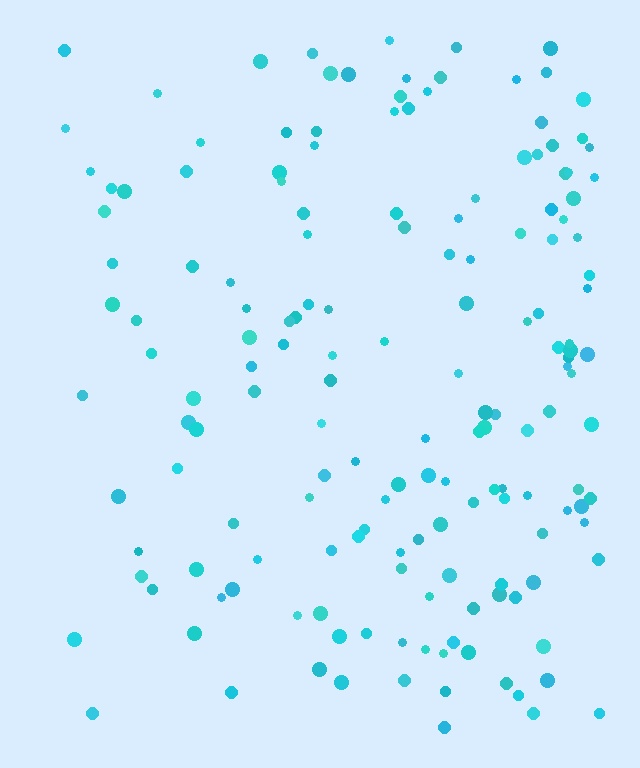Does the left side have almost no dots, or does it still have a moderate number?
Still a moderate number, just noticeably fewer than the right.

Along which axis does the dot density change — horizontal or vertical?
Horizontal.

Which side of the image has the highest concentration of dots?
The right.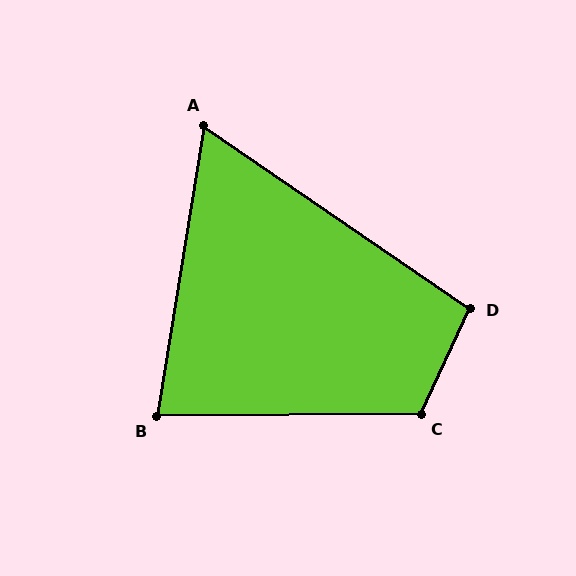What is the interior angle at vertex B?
Approximately 81 degrees (acute).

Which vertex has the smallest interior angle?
A, at approximately 65 degrees.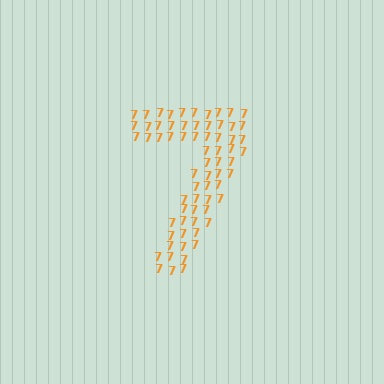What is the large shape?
The large shape is the digit 7.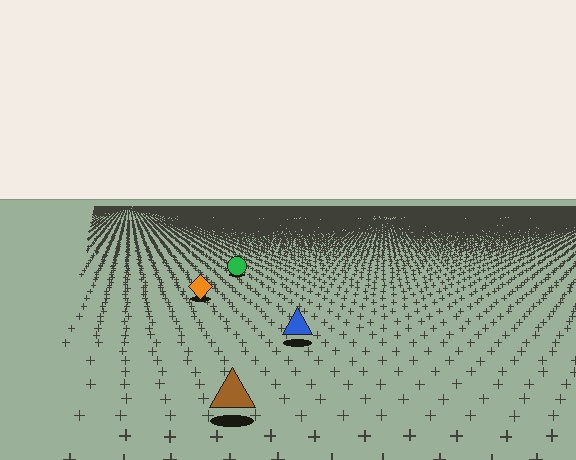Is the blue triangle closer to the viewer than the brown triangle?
No. The brown triangle is closer — you can tell from the texture gradient: the ground texture is coarser near it.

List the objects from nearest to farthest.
From nearest to farthest: the brown triangle, the blue triangle, the orange diamond, the green circle.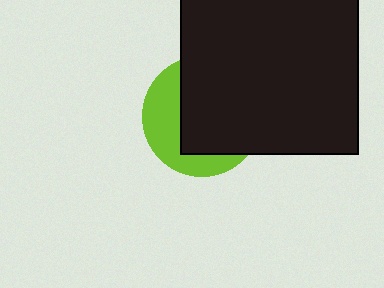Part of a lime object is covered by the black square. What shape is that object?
It is a circle.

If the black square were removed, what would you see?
You would see the complete lime circle.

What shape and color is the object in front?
The object in front is a black square.